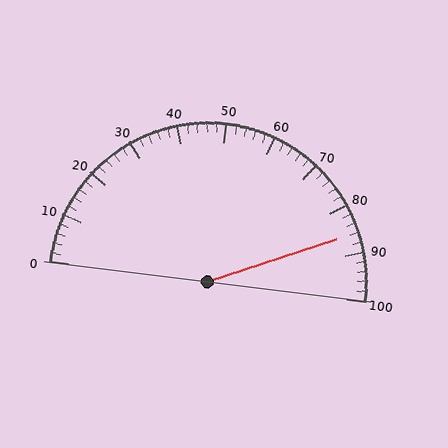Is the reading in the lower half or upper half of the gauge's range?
The reading is in the upper half of the range (0 to 100).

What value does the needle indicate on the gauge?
The needle indicates approximately 86.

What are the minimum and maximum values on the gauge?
The gauge ranges from 0 to 100.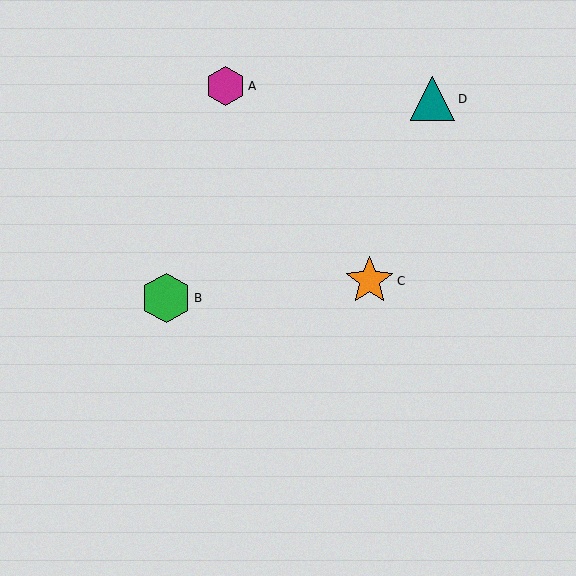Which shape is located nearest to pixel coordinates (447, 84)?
The teal triangle (labeled D) at (433, 99) is nearest to that location.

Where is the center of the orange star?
The center of the orange star is at (370, 281).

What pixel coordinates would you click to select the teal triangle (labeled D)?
Click at (433, 99) to select the teal triangle D.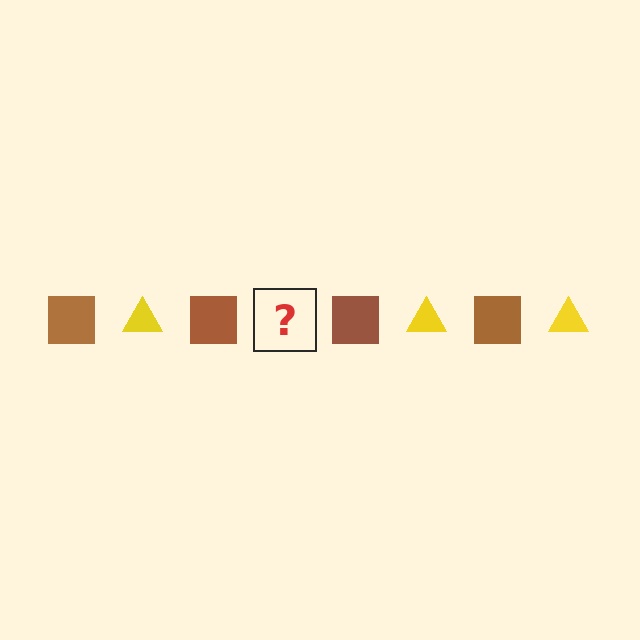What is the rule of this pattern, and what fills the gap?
The rule is that the pattern alternates between brown square and yellow triangle. The gap should be filled with a yellow triangle.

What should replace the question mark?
The question mark should be replaced with a yellow triangle.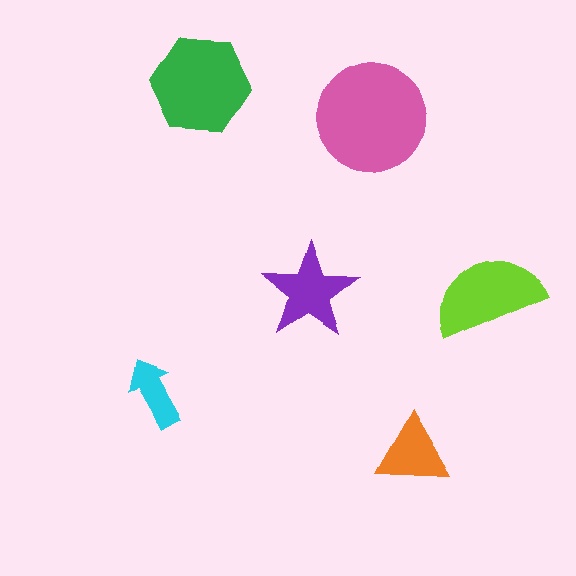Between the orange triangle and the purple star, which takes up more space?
The purple star.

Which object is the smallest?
The cyan arrow.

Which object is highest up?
The green hexagon is topmost.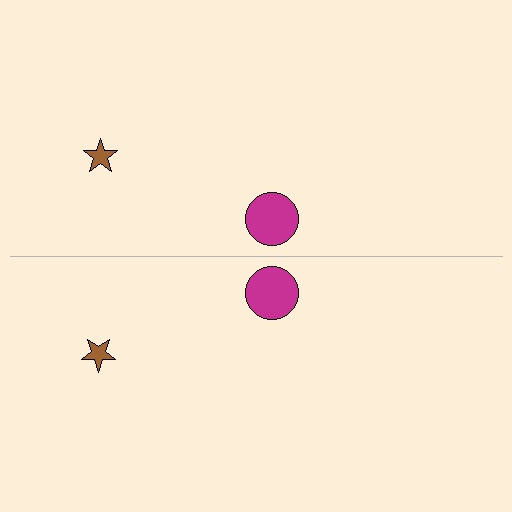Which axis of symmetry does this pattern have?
The pattern has a horizontal axis of symmetry running through the center of the image.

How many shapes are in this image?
There are 4 shapes in this image.